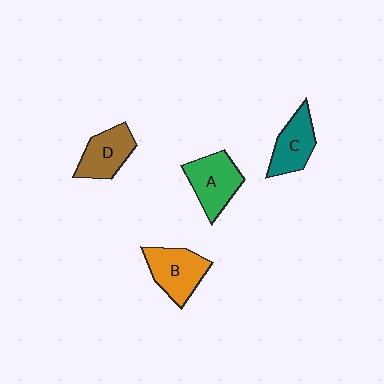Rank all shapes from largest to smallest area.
From largest to smallest: A (green), B (orange), D (brown), C (teal).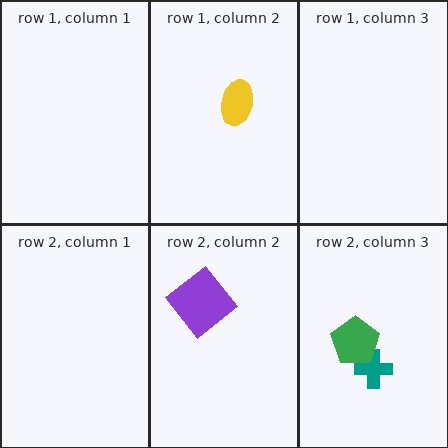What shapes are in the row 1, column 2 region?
The yellow ellipse.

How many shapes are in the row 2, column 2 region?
1.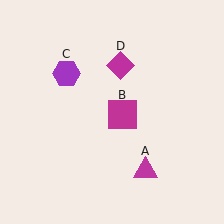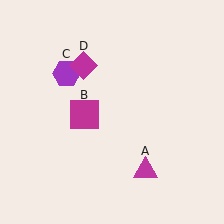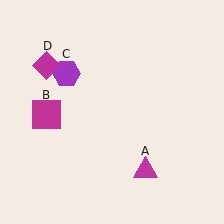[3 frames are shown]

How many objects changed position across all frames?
2 objects changed position: magenta square (object B), magenta diamond (object D).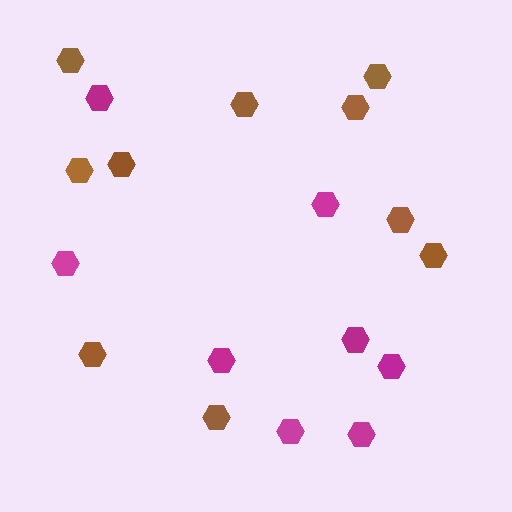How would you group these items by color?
There are 2 groups: one group of brown hexagons (10) and one group of magenta hexagons (8).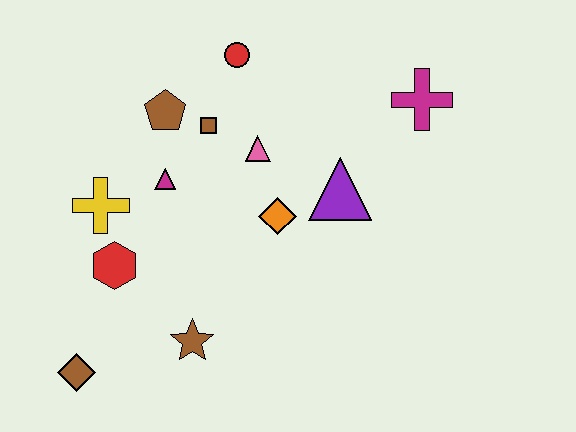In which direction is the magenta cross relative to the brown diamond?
The magenta cross is to the right of the brown diamond.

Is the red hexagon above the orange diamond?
No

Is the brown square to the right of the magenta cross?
No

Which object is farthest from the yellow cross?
The magenta cross is farthest from the yellow cross.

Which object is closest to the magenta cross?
The purple triangle is closest to the magenta cross.